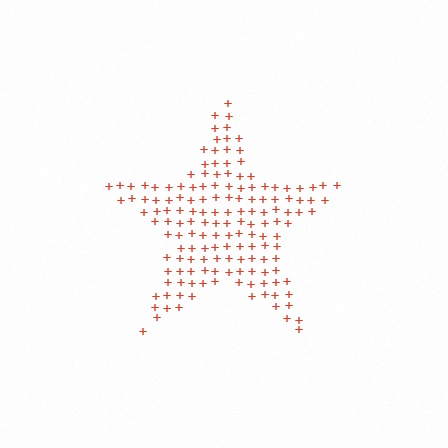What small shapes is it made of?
It is made of small plus signs.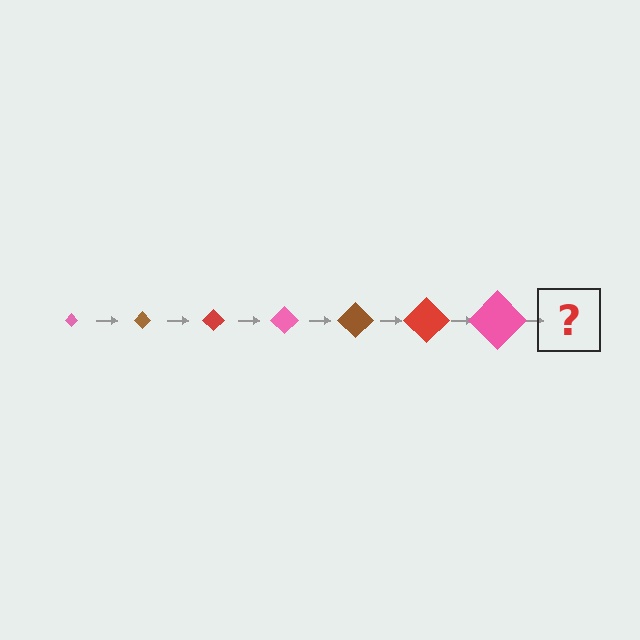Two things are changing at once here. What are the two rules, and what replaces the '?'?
The two rules are that the diamond grows larger each step and the color cycles through pink, brown, and red. The '?' should be a brown diamond, larger than the previous one.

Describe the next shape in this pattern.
It should be a brown diamond, larger than the previous one.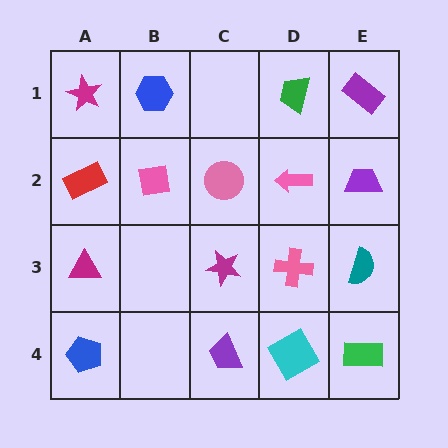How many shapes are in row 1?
4 shapes.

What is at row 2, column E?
A purple trapezoid.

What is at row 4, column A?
A blue pentagon.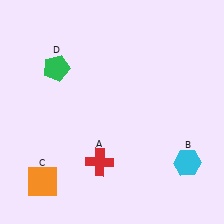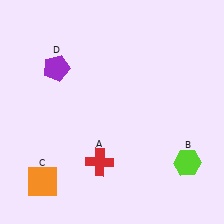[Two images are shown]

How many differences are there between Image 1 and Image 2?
There are 2 differences between the two images.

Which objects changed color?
B changed from cyan to lime. D changed from green to purple.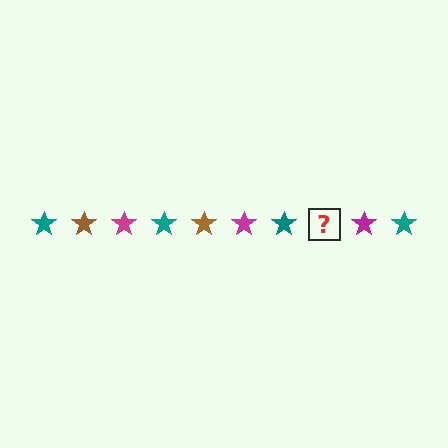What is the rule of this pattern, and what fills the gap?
The rule is that the pattern cycles through teal, brown, magenta stars. The gap should be filled with a brown star.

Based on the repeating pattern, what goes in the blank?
The blank should be a brown star.